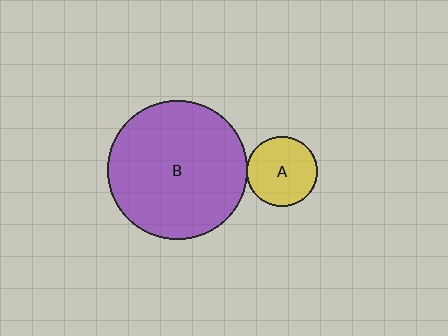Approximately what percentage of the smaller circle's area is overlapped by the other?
Approximately 5%.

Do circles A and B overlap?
Yes.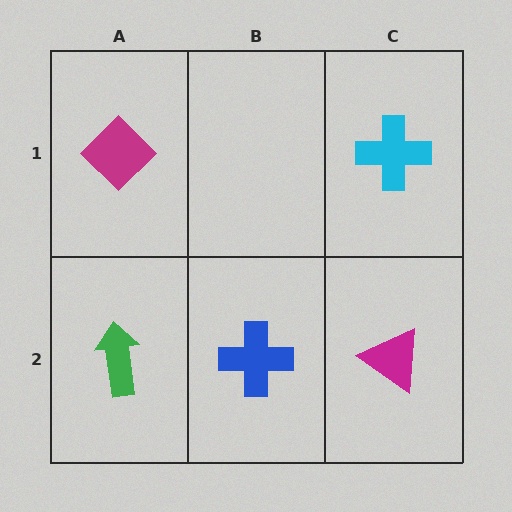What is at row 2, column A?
A green arrow.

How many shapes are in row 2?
3 shapes.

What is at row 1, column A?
A magenta diamond.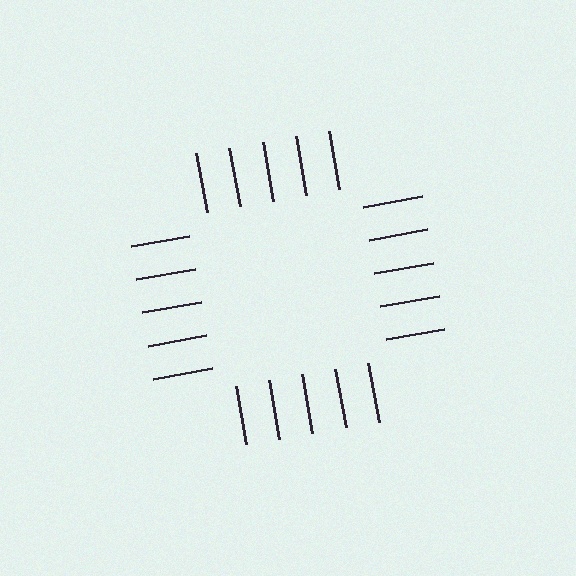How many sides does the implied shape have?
4 sides — the line-ends trace a square.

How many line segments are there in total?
20 — 5 along each of the 4 edges.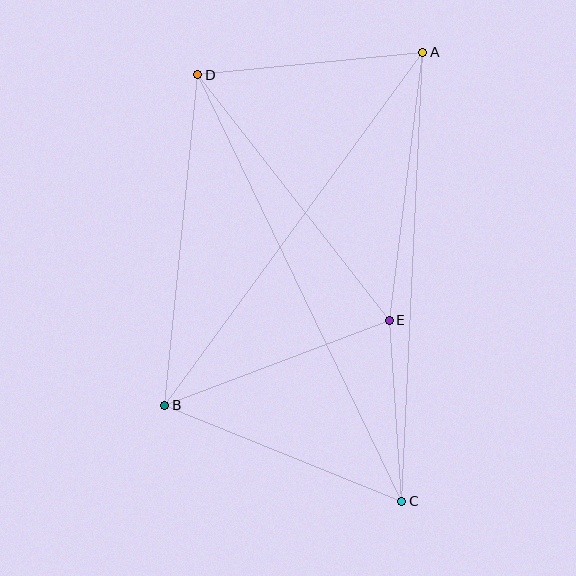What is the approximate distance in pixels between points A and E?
The distance between A and E is approximately 270 pixels.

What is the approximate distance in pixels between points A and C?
The distance between A and C is approximately 449 pixels.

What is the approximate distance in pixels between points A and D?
The distance between A and D is approximately 226 pixels.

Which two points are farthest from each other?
Points C and D are farthest from each other.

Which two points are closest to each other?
Points C and E are closest to each other.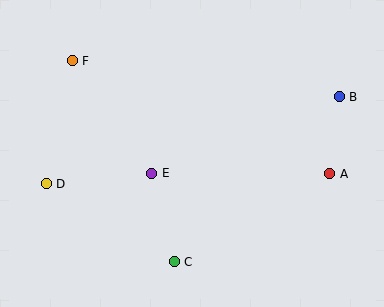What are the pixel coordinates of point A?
Point A is at (330, 174).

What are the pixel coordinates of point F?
Point F is at (72, 61).